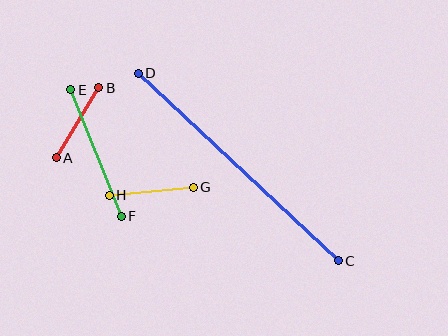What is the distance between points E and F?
The distance is approximately 136 pixels.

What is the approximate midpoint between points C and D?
The midpoint is at approximately (238, 167) pixels.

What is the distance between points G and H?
The distance is approximately 85 pixels.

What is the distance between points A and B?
The distance is approximately 82 pixels.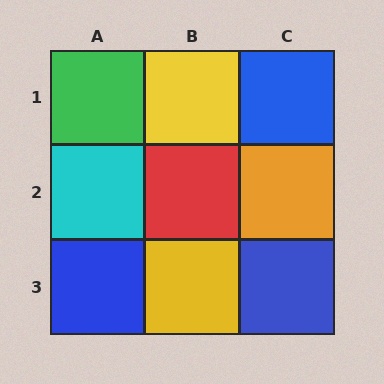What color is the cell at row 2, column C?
Orange.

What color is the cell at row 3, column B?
Yellow.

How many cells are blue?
3 cells are blue.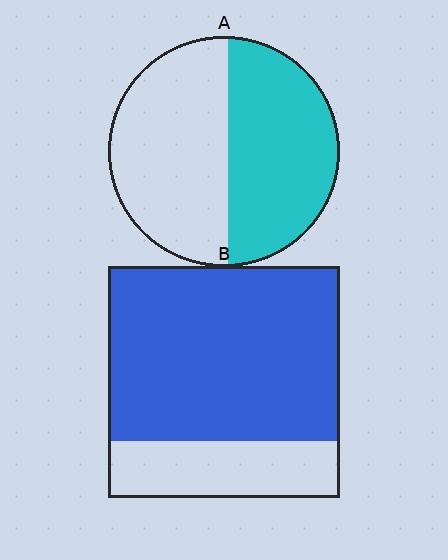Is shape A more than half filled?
Roughly half.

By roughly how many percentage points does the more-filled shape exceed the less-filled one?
By roughly 30 percentage points (B over A).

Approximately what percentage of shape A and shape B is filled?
A is approximately 50% and B is approximately 75%.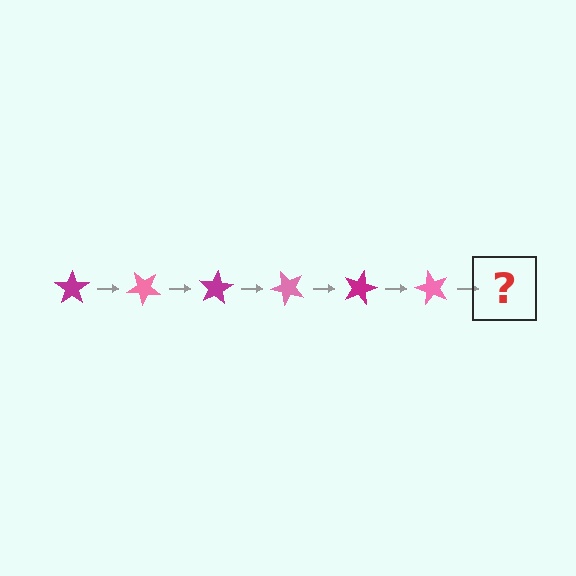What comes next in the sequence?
The next element should be a magenta star, rotated 240 degrees from the start.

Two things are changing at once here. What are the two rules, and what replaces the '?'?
The two rules are that it rotates 40 degrees each step and the color cycles through magenta and pink. The '?' should be a magenta star, rotated 240 degrees from the start.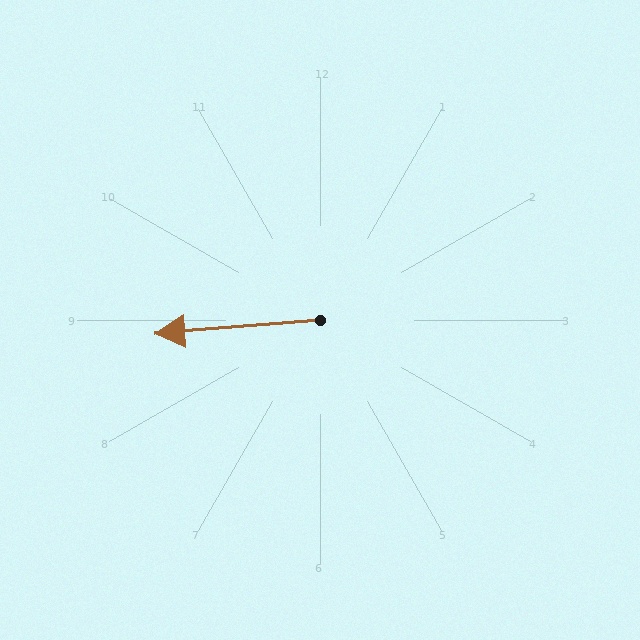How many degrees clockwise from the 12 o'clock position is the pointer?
Approximately 265 degrees.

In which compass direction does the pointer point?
West.